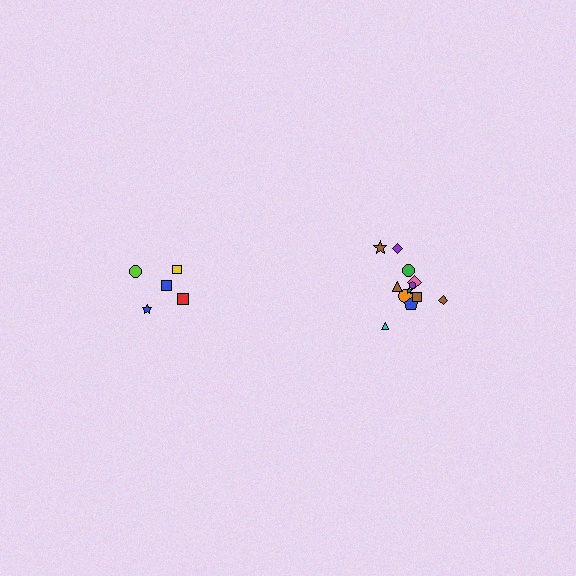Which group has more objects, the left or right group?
The right group.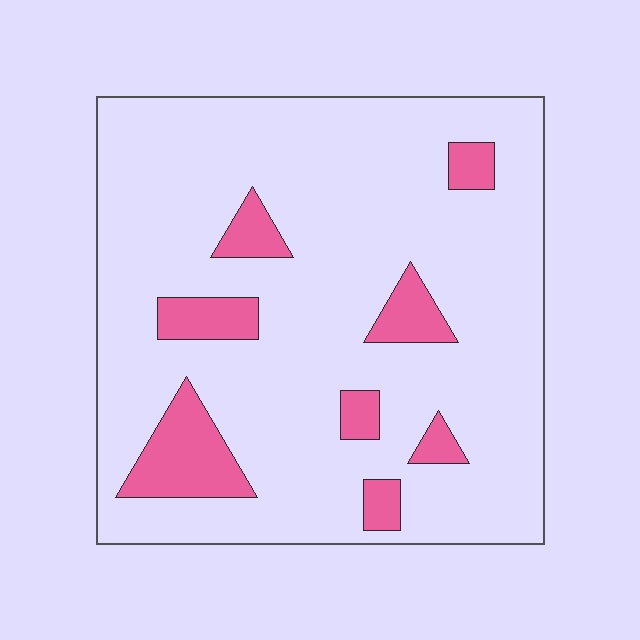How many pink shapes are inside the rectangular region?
8.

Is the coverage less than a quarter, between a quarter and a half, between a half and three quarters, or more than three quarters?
Less than a quarter.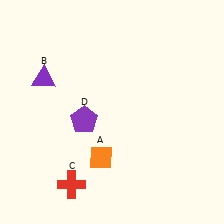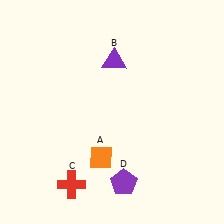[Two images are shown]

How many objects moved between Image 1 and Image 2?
2 objects moved between the two images.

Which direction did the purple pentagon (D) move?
The purple pentagon (D) moved down.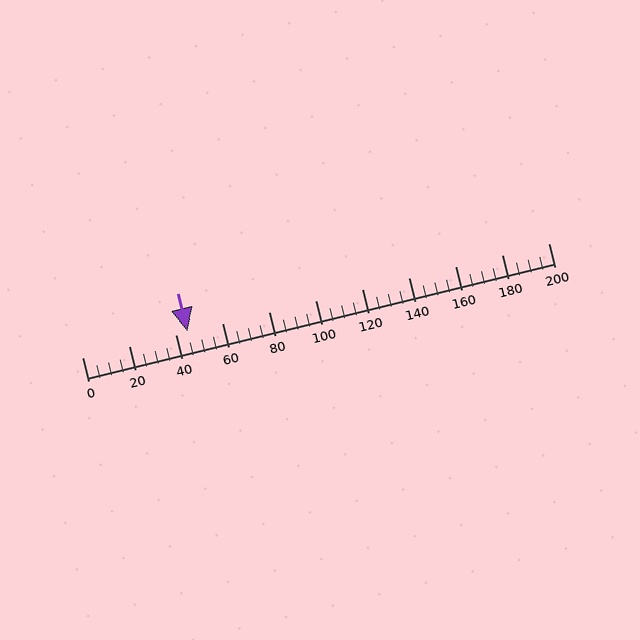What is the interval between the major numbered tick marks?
The major tick marks are spaced 20 units apart.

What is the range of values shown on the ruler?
The ruler shows values from 0 to 200.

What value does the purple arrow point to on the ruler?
The purple arrow points to approximately 45.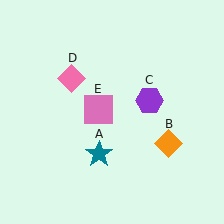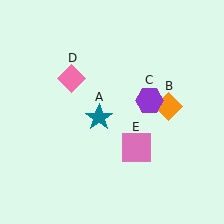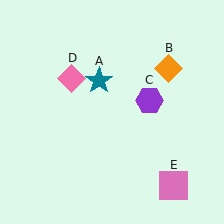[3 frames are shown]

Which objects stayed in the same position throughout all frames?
Purple hexagon (object C) and pink diamond (object D) remained stationary.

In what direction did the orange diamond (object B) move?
The orange diamond (object B) moved up.